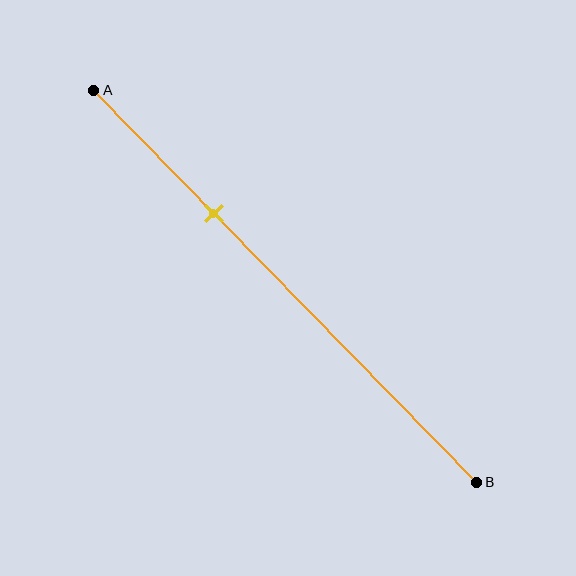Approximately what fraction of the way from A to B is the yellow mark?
The yellow mark is approximately 30% of the way from A to B.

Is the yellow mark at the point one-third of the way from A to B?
Yes, the mark is approximately at the one-third point.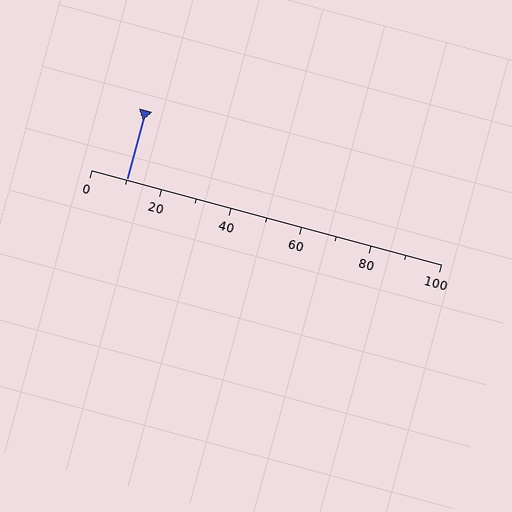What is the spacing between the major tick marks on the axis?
The major ticks are spaced 20 apart.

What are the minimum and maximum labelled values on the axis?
The axis runs from 0 to 100.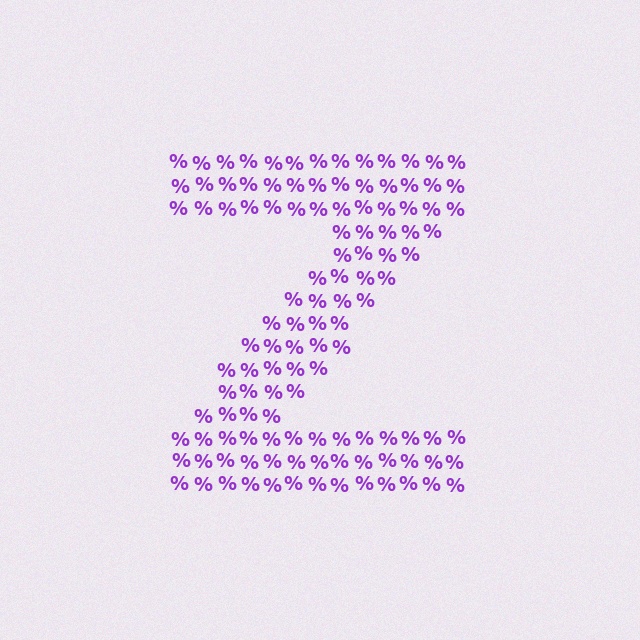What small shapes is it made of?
It is made of small percent signs.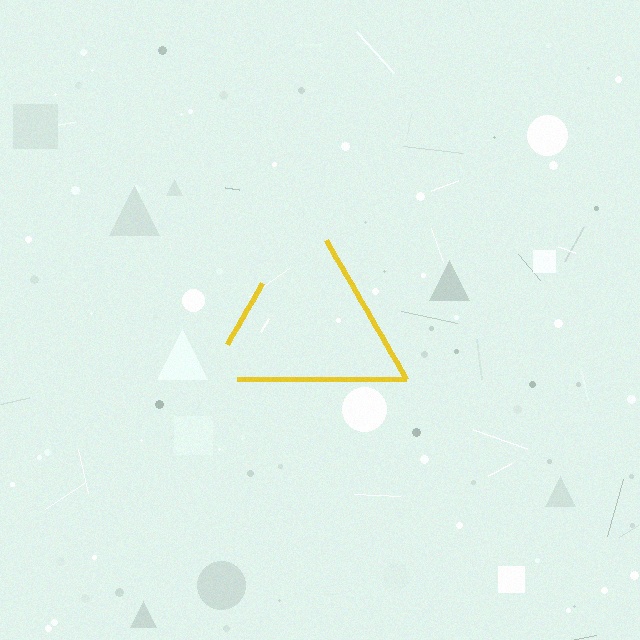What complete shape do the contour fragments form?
The contour fragments form a triangle.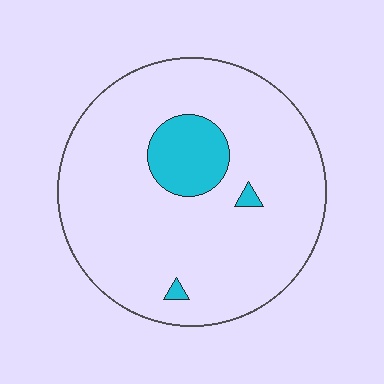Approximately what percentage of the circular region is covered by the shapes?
Approximately 10%.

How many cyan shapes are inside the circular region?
3.